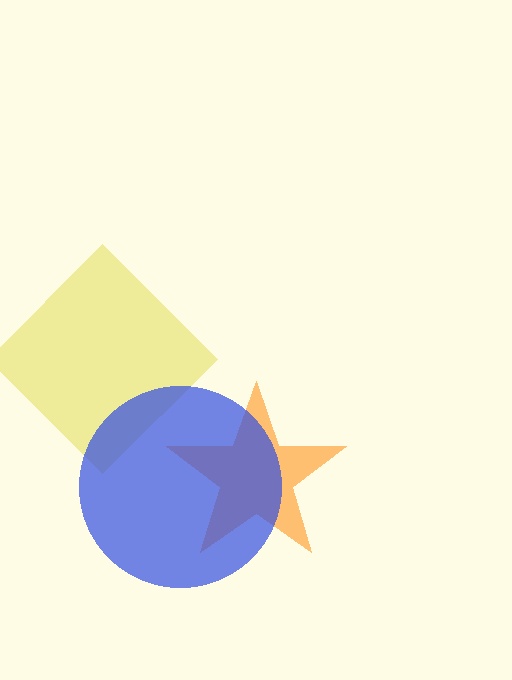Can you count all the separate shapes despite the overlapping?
Yes, there are 3 separate shapes.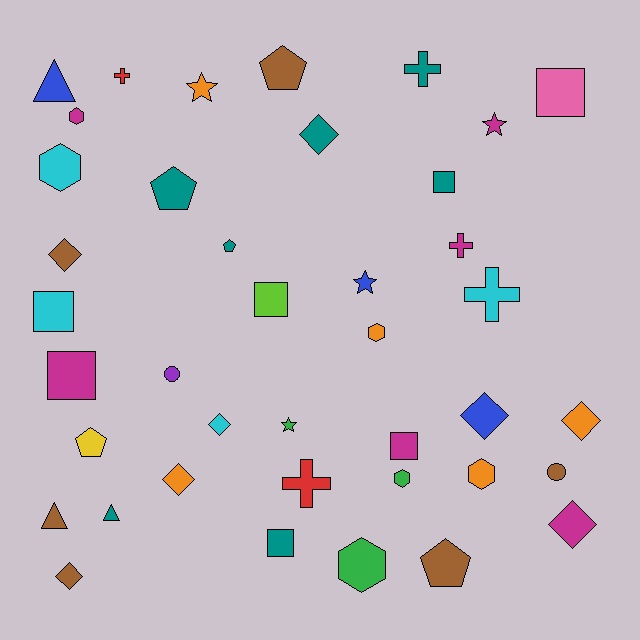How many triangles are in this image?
There are 3 triangles.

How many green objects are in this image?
There are 3 green objects.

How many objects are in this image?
There are 40 objects.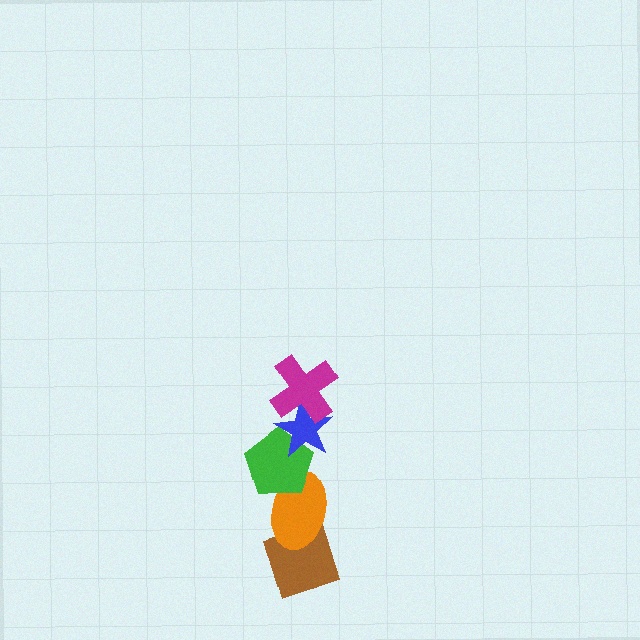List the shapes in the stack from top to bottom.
From top to bottom: the magenta cross, the blue star, the green pentagon, the orange ellipse, the brown diamond.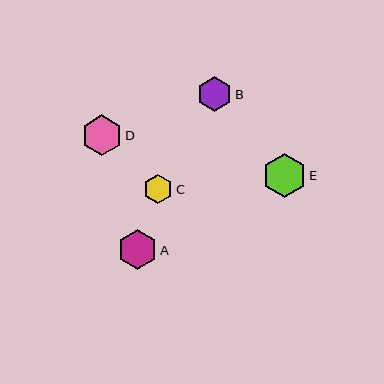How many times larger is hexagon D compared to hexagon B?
Hexagon D is approximately 1.2 times the size of hexagon B.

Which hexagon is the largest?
Hexagon E is the largest with a size of approximately 44 pixels.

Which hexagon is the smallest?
Hexagon C is the smallest with a size of approximately 29 pixels.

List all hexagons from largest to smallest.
From largest to smallest: E, D, A, B, C.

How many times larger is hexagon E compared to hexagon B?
Hexagon E is approximately 1.3 times the size of hexagon B.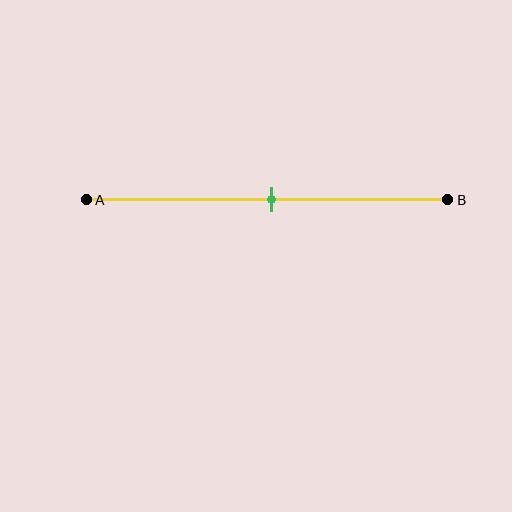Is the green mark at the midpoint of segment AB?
Yes, the mark is approximately at the midpoint.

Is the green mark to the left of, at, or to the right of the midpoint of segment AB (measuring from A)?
The green mark is approximately at the midpoint of segment AB.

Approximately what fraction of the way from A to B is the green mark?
The green mark is approximately 50% of the way from A to B.